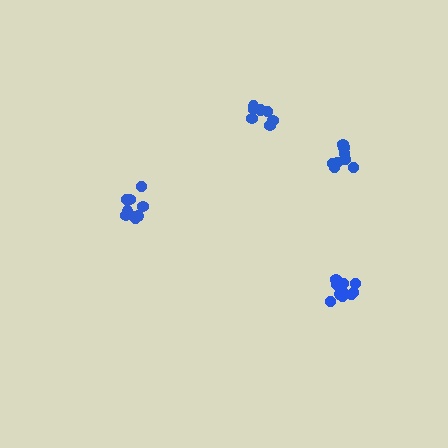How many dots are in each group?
Group 1: 7 dots, Group 2: 9 dots, Group 3: 12 dots, Group 4: 9 dots (37 total).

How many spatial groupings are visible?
There are 4 spatial groupings.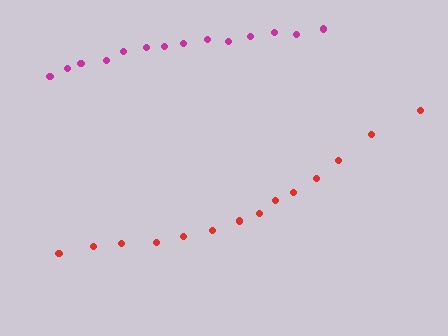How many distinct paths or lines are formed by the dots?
There are 2 distinct paths.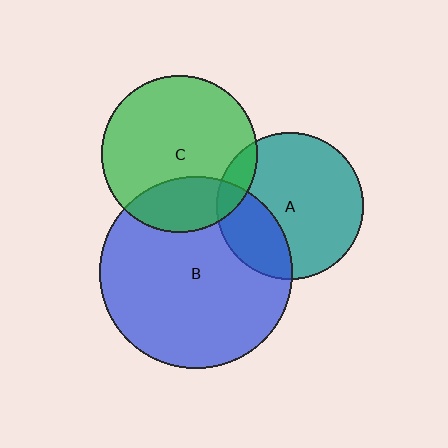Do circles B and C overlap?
Yes.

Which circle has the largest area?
Circle B (blue).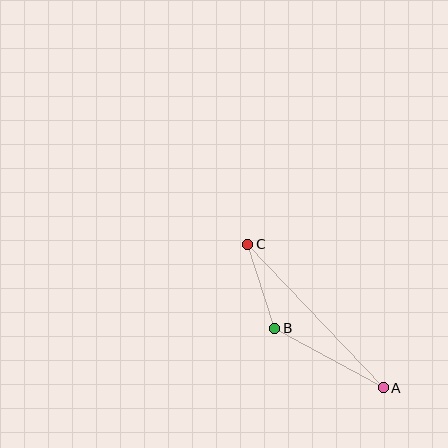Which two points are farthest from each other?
Points A and C are farthest from each other.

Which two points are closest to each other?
Points B and C are closest to each other.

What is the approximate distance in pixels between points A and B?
The distance between A and B is approximately 124 pixels.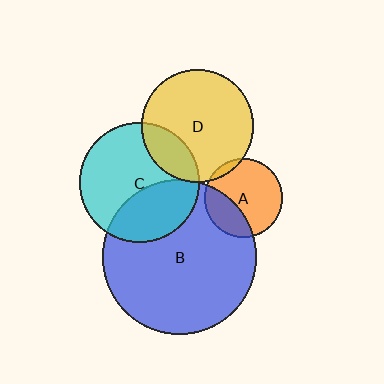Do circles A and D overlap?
Yes.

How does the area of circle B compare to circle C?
Approximately 1.6 times.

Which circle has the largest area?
Circle B (blue).